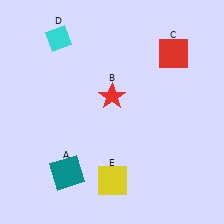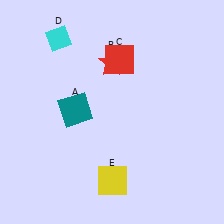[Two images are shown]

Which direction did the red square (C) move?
The red square (C) moved left.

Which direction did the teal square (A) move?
The teal square (A) moved up.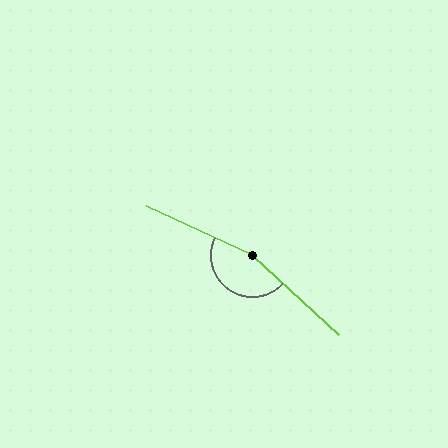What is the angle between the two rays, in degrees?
Approximately 162 degrees.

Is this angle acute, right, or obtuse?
It is obtuse.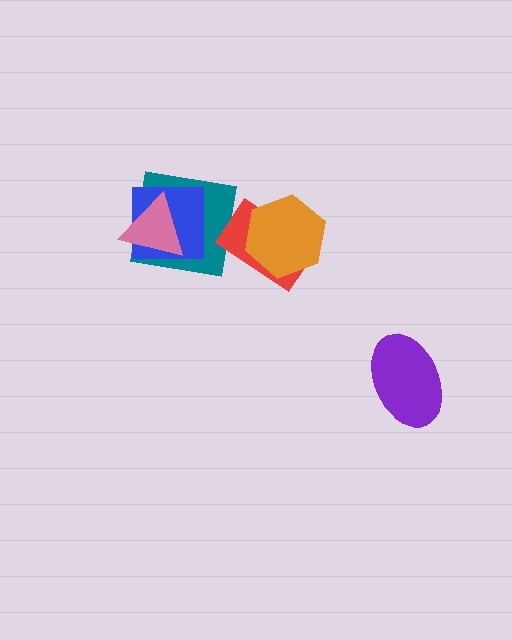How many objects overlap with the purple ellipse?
0 objects overlap with the purple ellipse.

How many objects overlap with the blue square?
2 objects overlap with the blue square.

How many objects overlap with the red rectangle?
1 object overlaps with the red rectangle.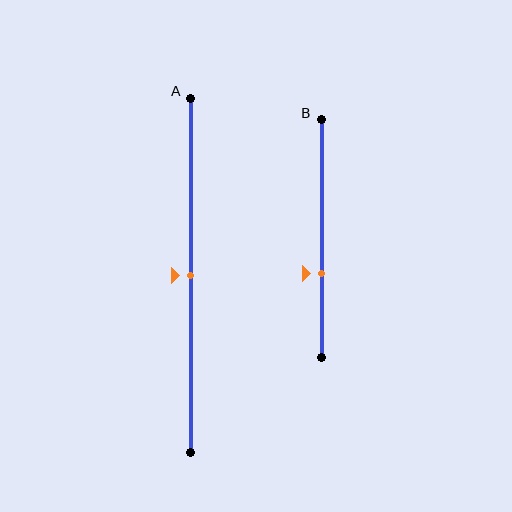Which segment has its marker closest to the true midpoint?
Segment A has its marker closest to the true midpoint.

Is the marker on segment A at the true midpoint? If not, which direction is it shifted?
Yes, the marker on segment A is at the true midpoint.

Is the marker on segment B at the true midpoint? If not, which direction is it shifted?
No, the marker on segment B is shifted downward by about 15% of the segment length.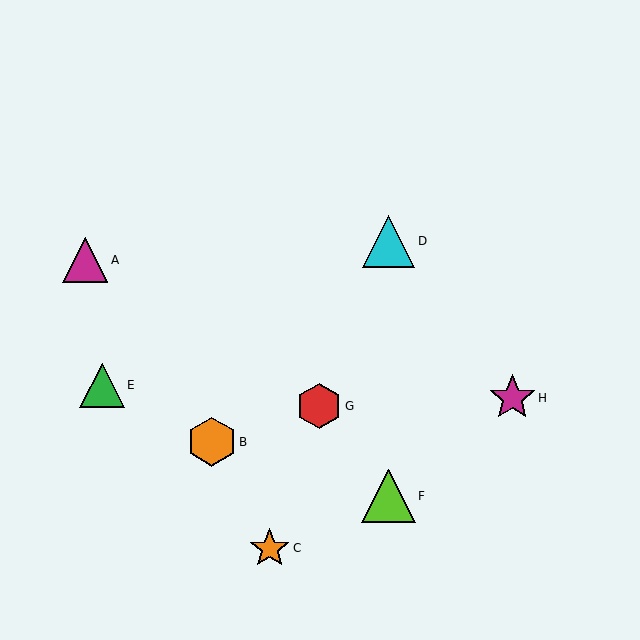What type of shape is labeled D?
Shape D is a cyan triangle.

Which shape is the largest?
The lime triangle (labeled F) is the largest.